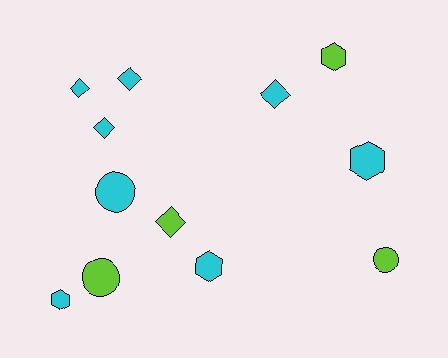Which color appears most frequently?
Cyan, with 8 objects.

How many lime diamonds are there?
There is 1 lime diamond.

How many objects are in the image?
There are 12 objects.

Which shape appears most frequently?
Diamond, with 5 objects.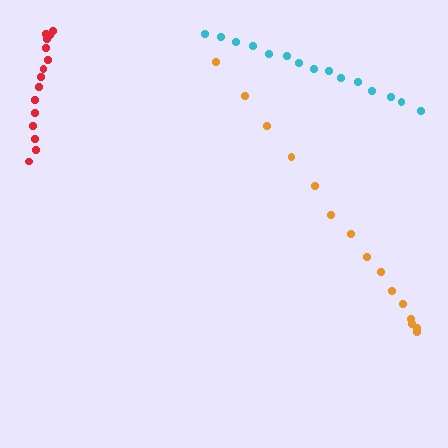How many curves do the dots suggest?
There are 3 distinct paths.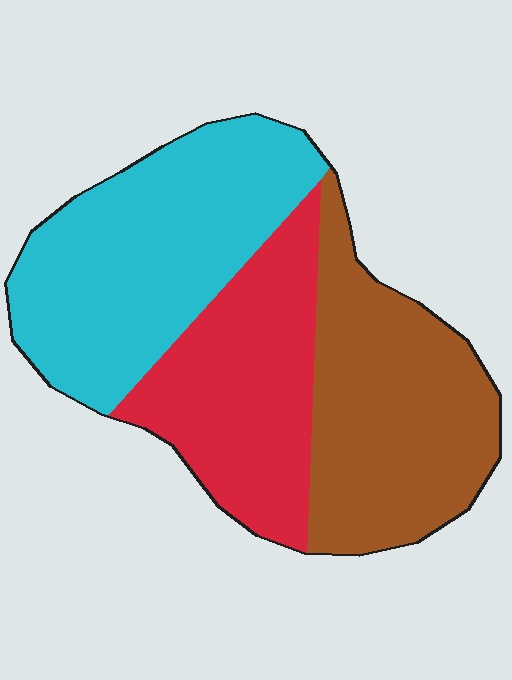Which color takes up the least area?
Red, at roughly 30%.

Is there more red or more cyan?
Cyan.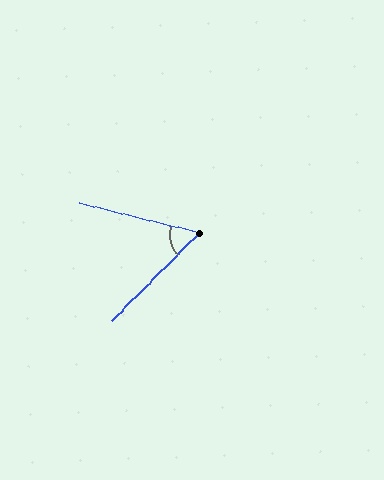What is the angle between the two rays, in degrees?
Approximately 59 degrees.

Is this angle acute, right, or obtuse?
It is acute.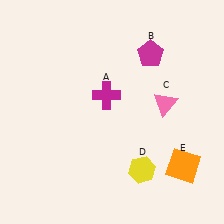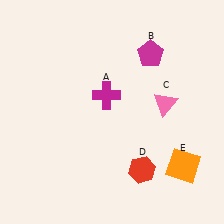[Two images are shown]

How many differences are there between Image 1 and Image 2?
There is 1 difference between the two images.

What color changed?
The hexagon (D) changed from yellow in Image 1 to red in Image 2.